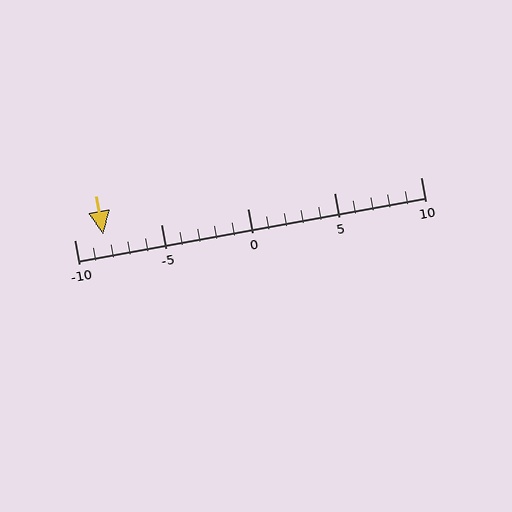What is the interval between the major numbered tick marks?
The major tick marks are spaced 5 units apart.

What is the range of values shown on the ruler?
The ruler shows values from -10 to 10.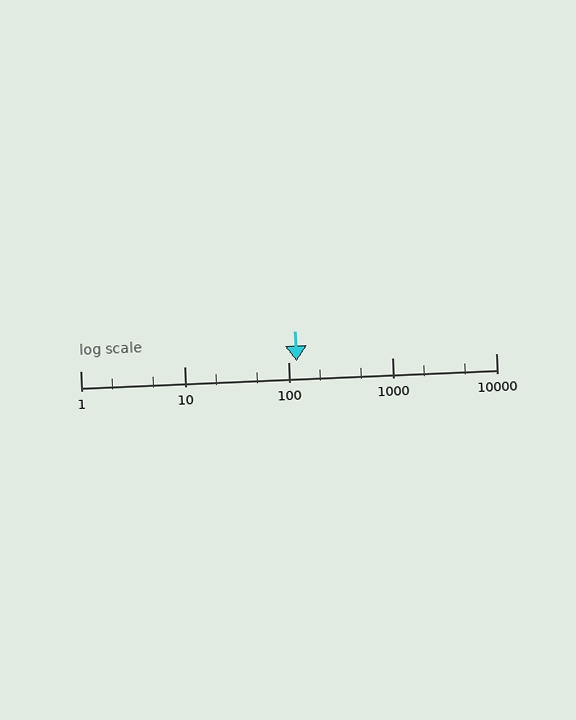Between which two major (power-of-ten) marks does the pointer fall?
The pointer is between 100 and 1000.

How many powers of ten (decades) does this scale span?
The scale spans 4 decades, from 1 to 10000.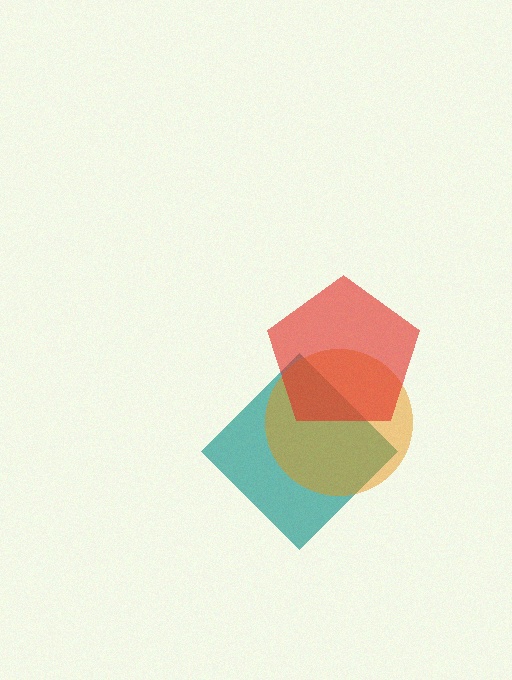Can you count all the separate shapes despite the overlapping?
Yes, there are 3 separate shapes.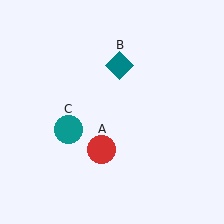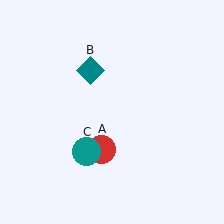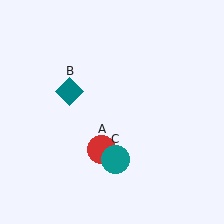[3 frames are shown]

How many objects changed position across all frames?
2 objects changed position: teal diamond (object B), teal circle (object C).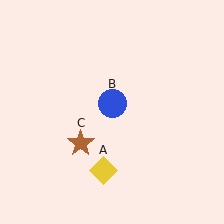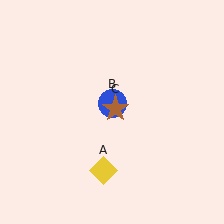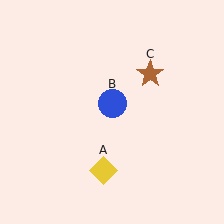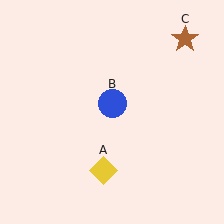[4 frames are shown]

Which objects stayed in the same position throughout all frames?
Yellow diamond (object A) and blue circle (object B) remained stationary.